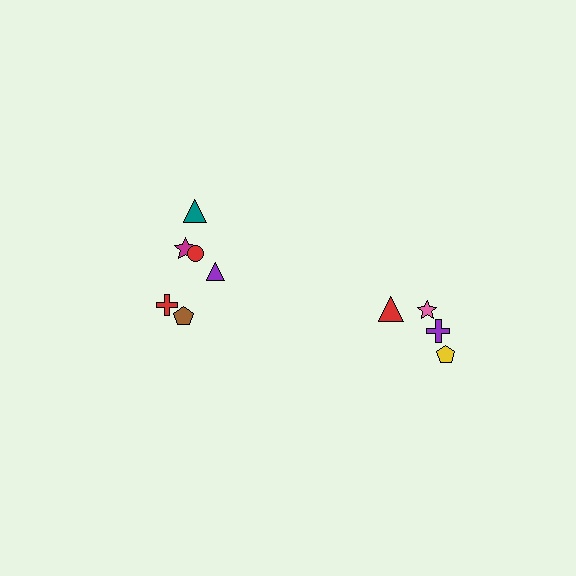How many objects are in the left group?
There are 6 objects.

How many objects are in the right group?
There are 4 objects.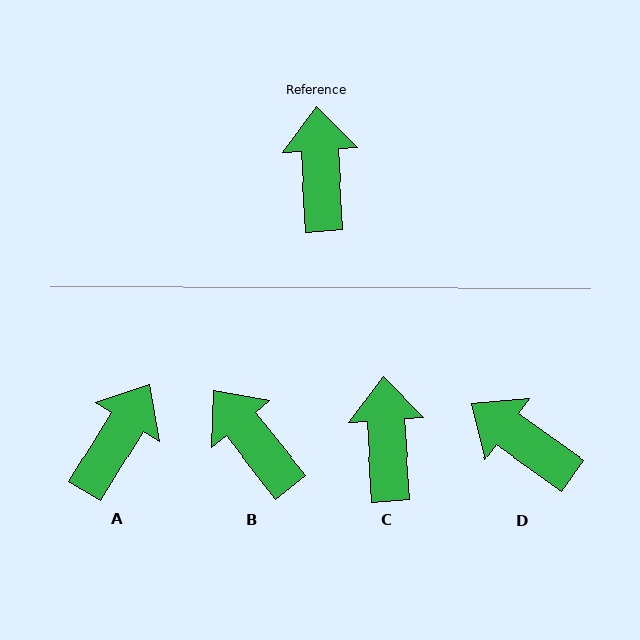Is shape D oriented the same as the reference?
No, it is off by about 51 degrees.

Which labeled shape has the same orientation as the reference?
C.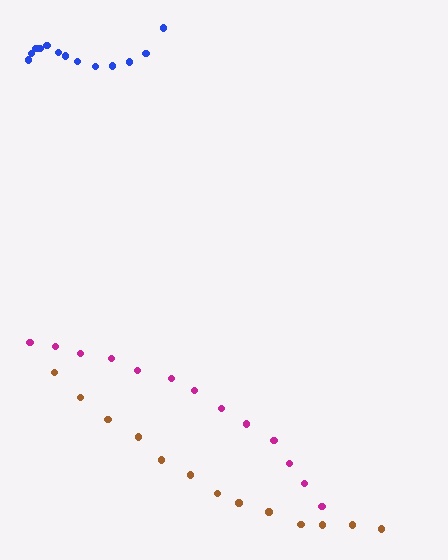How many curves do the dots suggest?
There are 3 distinct paths.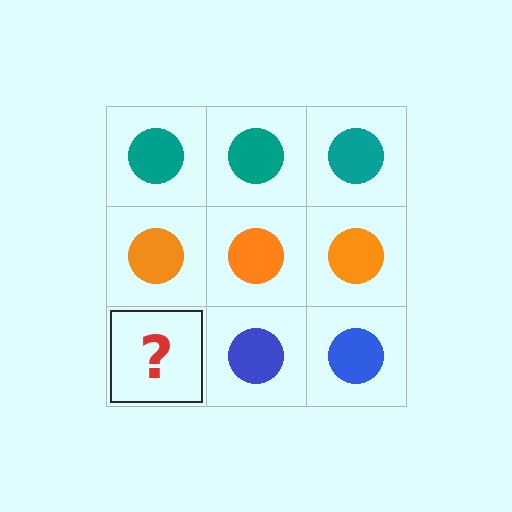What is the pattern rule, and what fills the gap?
The rule is that each row has a consistent color. The gap should be filled with a blue circle.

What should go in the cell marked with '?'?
The missing cell should contain a blue circle.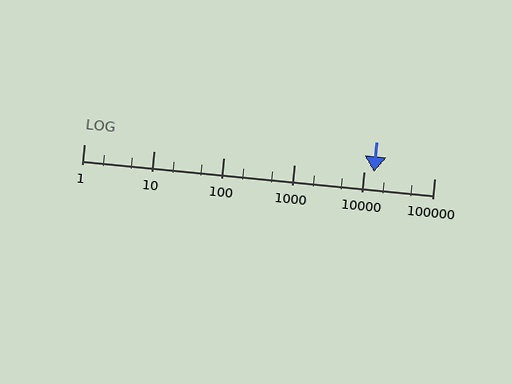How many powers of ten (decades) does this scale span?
The scale spans 5 decades, from 1 to 100000.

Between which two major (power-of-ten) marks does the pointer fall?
The pointer is between 10000 and 100000.